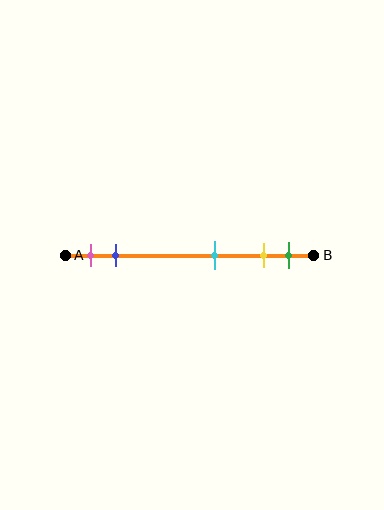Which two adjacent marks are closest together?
The yellow and green marks are the closest adjacent pair.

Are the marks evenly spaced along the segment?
No, the marks are not evenly spaced.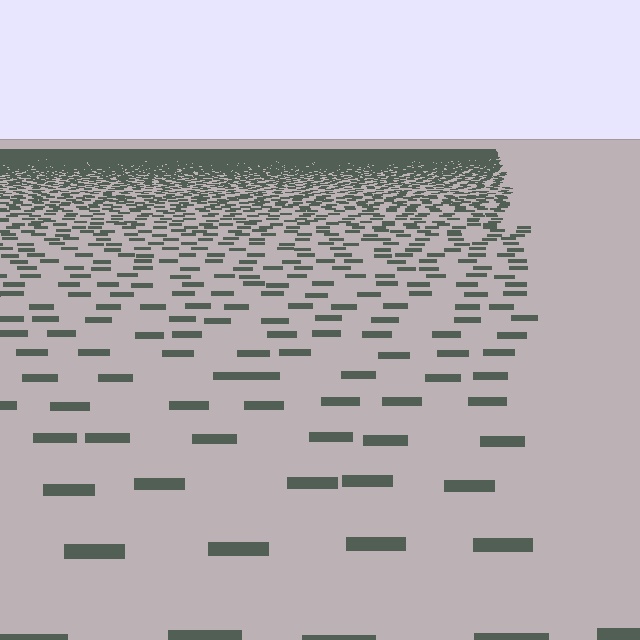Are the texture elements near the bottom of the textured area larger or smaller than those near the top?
Larger. Near the bottom, elements are closer to the viewer and appear at a bigger on-screen size.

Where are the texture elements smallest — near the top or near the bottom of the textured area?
Near the top.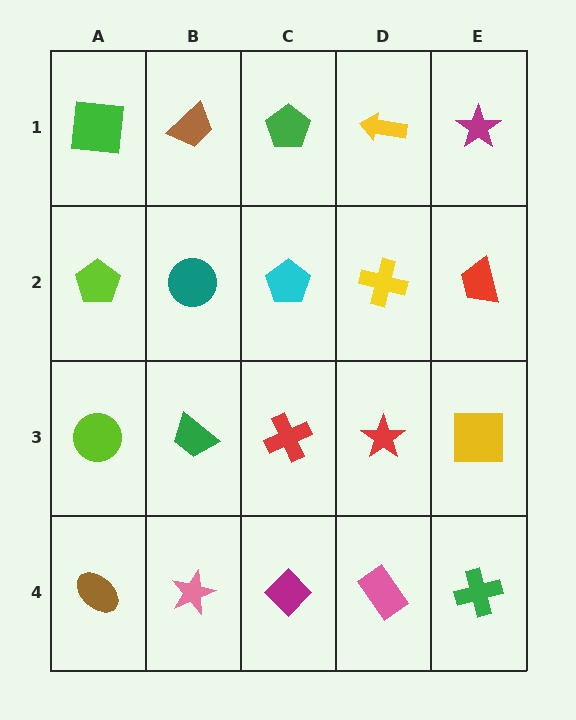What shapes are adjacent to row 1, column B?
A teal circle (row 2, column B), a green square (row 1, column A), a green pentagon (row 1, column C).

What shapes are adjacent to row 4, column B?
A green trapezoid (row 3, column B), a brown ellipse (row 4, column A), a magenta diamond (row 4, column C).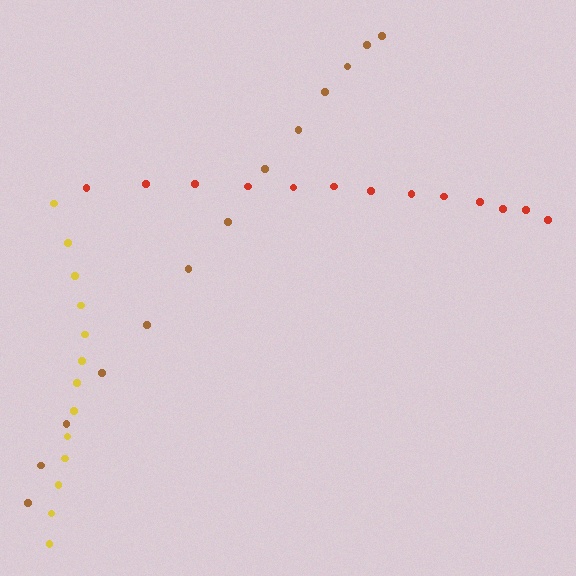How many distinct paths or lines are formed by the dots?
There are 3 distinct paths.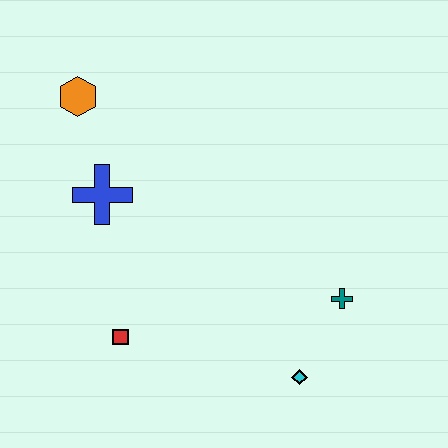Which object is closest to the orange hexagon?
The blue cross is closest to the orange hexagon.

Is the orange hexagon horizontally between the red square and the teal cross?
No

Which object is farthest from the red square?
The orange hexagon is farthest from the red square.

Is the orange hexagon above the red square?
Yes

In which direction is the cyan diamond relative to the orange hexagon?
The cyan diamond is below the orange hexagon.